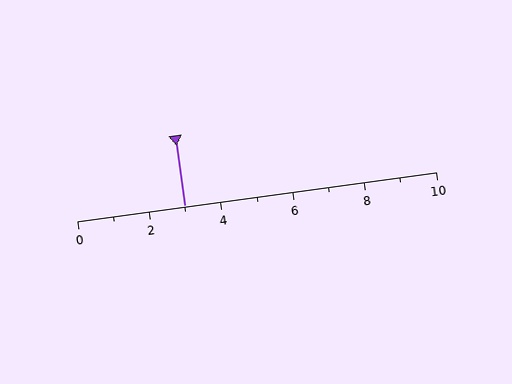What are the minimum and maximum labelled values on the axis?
The axis runs from 0 to 10.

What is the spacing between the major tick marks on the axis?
The major ticks are spaced 2 apart.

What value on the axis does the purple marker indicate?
The marker indicates approximately 3.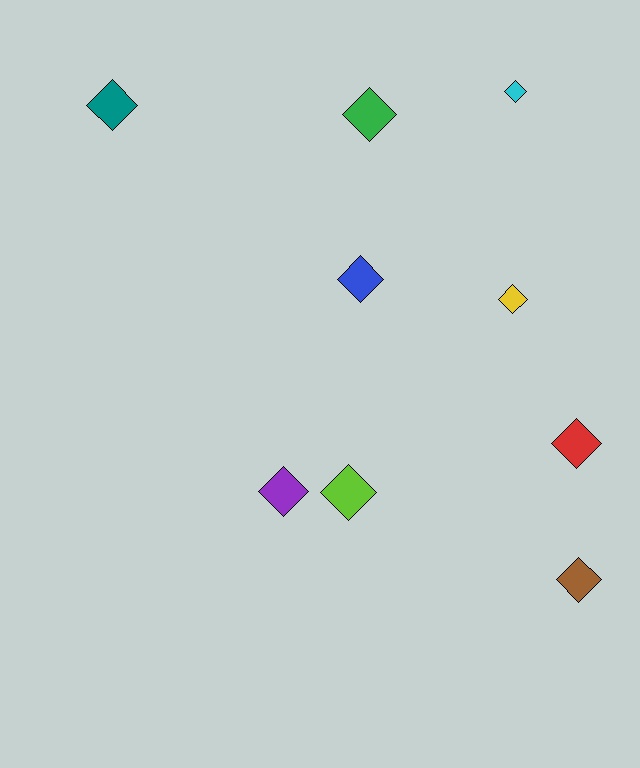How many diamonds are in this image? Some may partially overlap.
There are 9 diamonds.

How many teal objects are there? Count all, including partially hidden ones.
There is 1 teal object.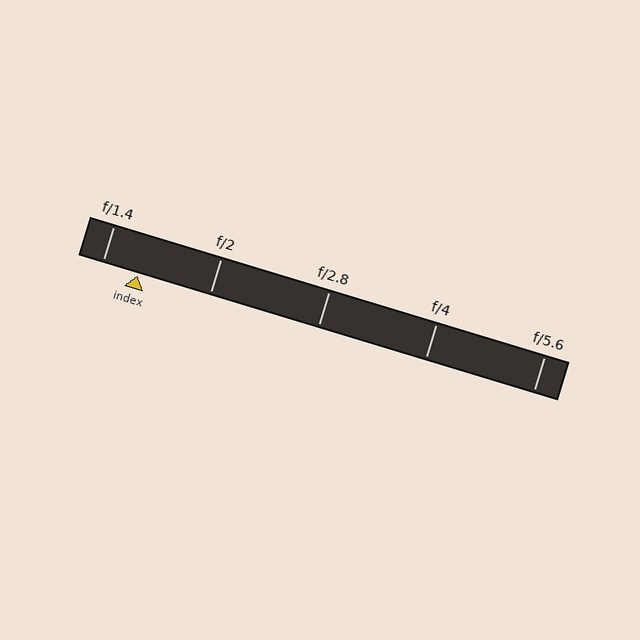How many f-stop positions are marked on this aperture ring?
There are 5 f-stop positions marked.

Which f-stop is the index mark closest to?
The index mark is closest to f/1.4.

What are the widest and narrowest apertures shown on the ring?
The widest aperture shown is f/1.4 and the narrowest is f/5.6.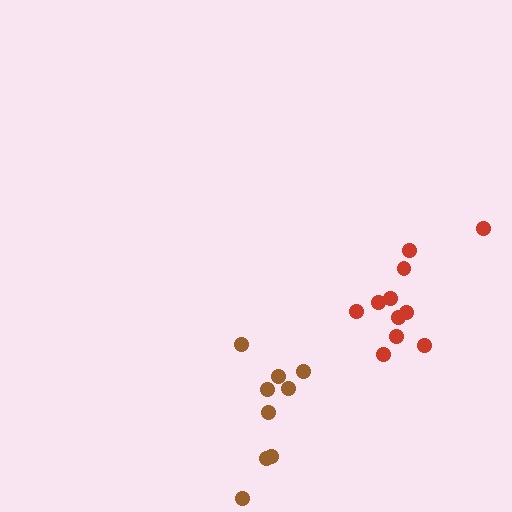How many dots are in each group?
Group 1: 11 dots, Group 2: 9 dots (20 total).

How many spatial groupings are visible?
There are 2 spatial groupings.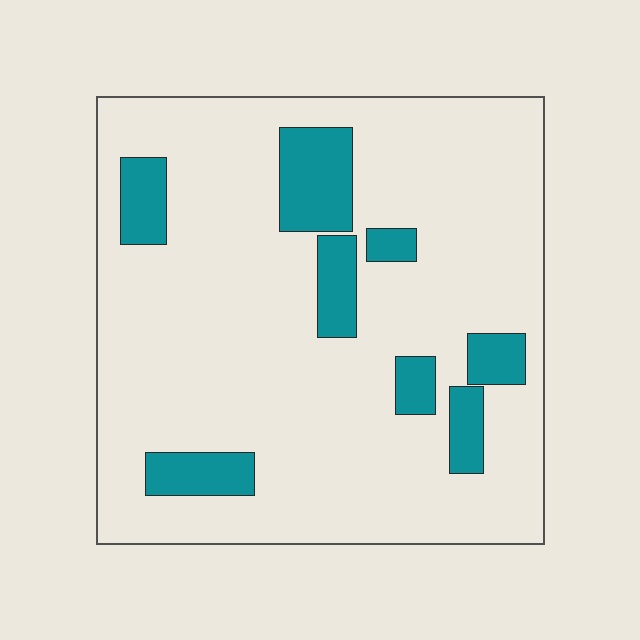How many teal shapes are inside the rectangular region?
8.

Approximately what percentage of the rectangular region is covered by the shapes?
Approximately 15%.